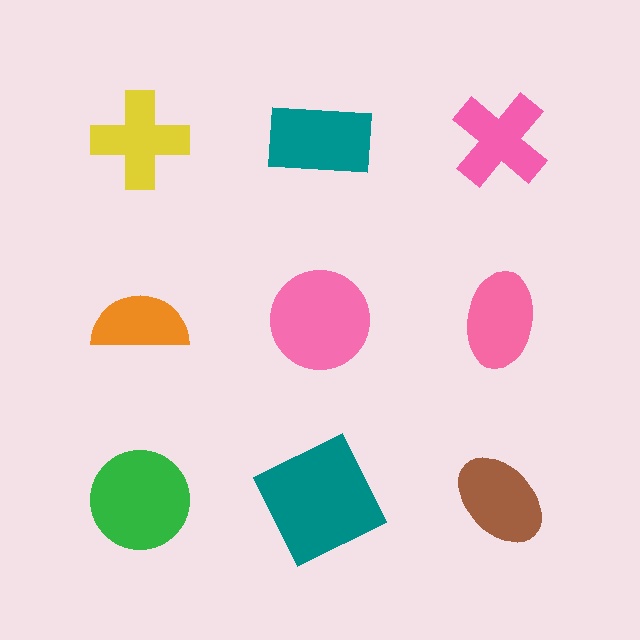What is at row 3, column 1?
A green circle.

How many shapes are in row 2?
3 shapes.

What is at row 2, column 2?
A pink circle.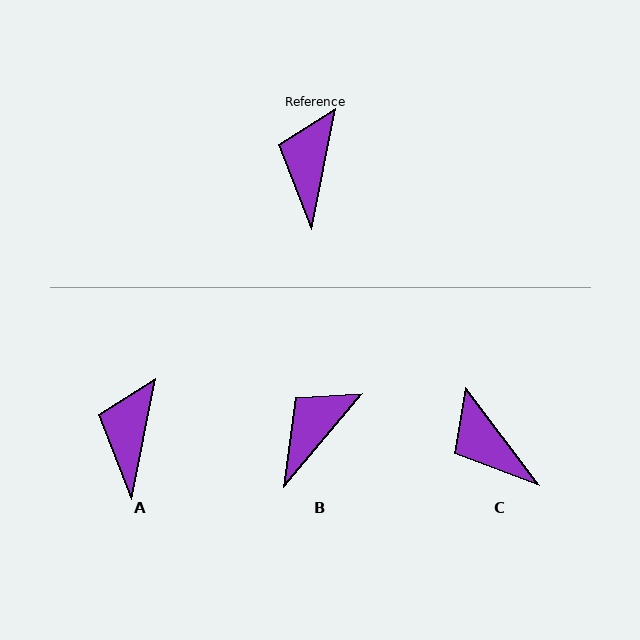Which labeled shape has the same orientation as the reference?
A.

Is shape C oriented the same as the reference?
No, it is off by about 48 degrees.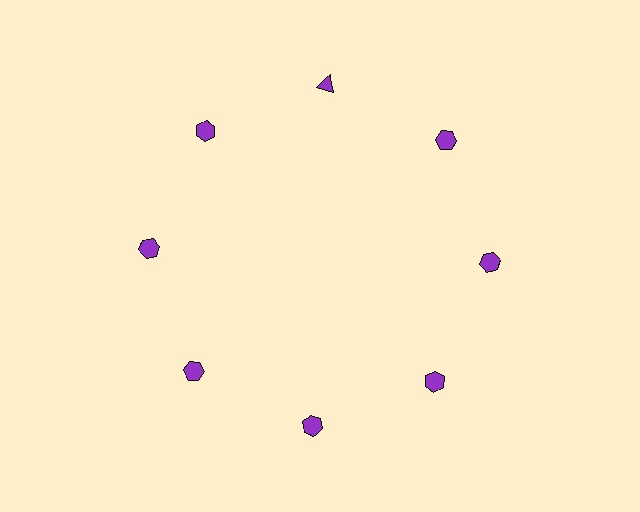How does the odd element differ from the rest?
It has a different shape: triangle instead of hexagon.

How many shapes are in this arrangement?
There are 8 shapes arranged in a ring pattern.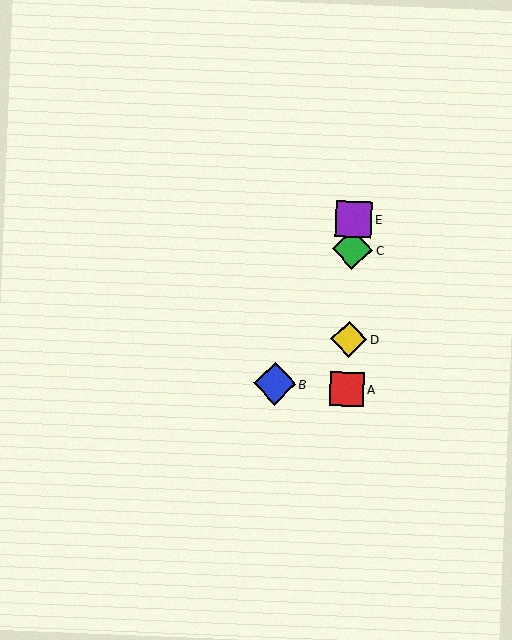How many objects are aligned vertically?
4 objects (A, C, D, E) are aligned vertically.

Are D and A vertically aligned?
Yes, both are at x≈349.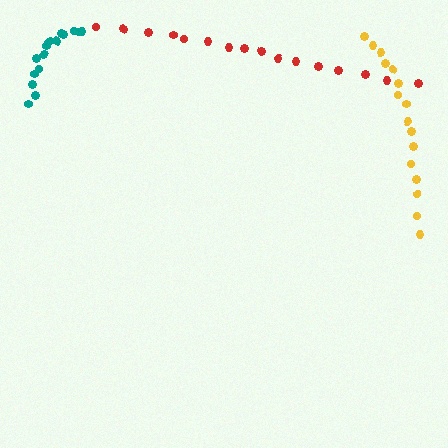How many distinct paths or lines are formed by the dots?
There are 3 distinct paths.